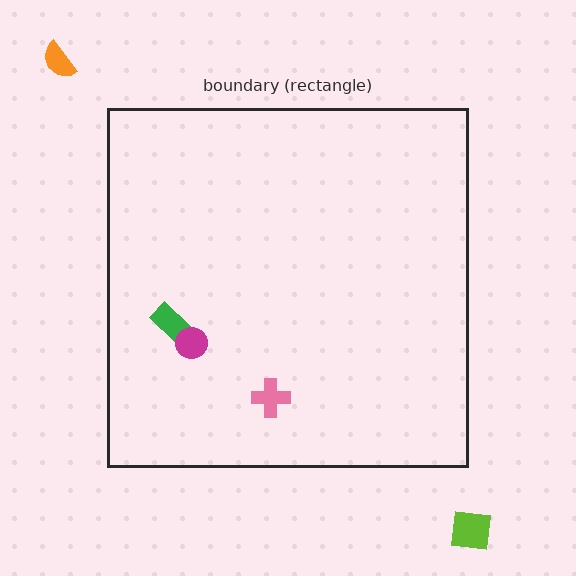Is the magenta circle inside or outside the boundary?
Inside.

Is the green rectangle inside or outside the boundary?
Inside.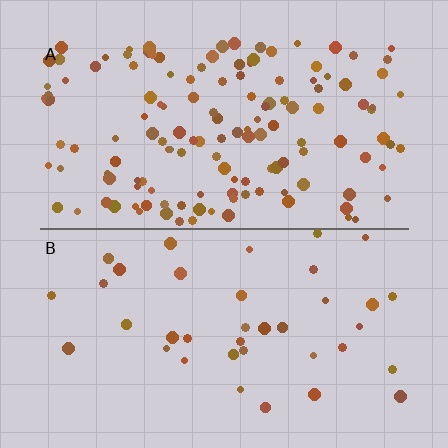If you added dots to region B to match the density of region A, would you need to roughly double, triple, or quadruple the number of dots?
Approximately quadruple.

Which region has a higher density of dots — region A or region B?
A (the top).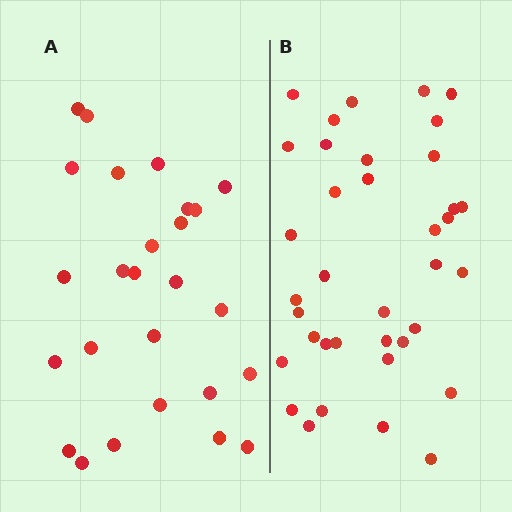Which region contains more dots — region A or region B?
Region B (the right region) has more dots.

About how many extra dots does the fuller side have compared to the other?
Region B has roughly 12 or so more dots than region A.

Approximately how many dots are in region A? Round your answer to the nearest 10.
About 30 dots. (The exact count is 26, which rounds to 30.)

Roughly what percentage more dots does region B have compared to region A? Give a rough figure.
About 40% more.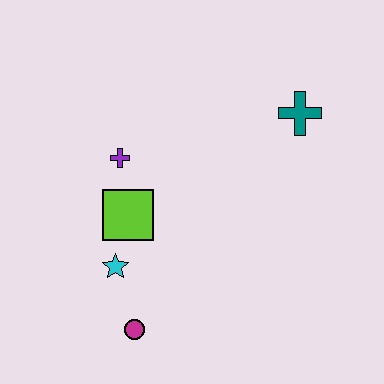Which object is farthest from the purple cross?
The teal cross is farthest from the purple cross.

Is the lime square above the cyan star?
Yes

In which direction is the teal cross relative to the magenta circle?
The teal cross is above the magenta circle.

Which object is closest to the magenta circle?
The cyan star is closest to the magenta circle.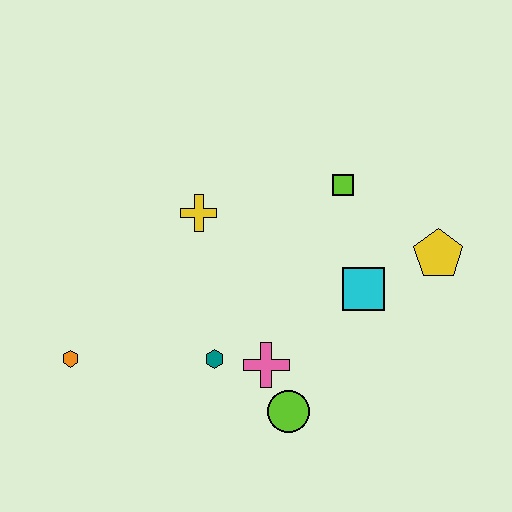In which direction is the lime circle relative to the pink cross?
The lime circle is below the pink cross.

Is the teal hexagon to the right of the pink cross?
No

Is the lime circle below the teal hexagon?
Yes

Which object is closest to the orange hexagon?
The teal hexagon is closest to the orange hexagon.